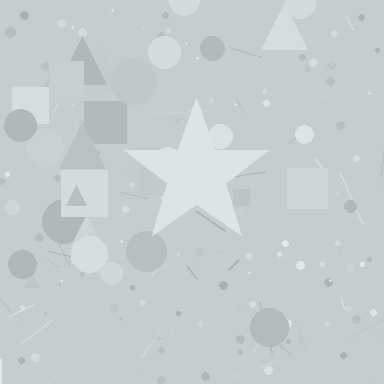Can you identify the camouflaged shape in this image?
The camouflaged shape is a star.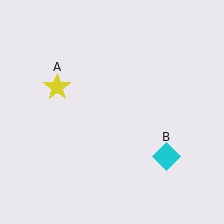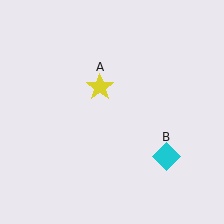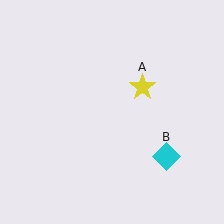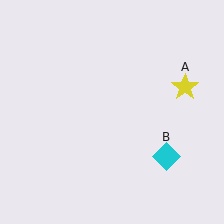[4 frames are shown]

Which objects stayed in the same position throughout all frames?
Cyan diamond (object B) remained stationary.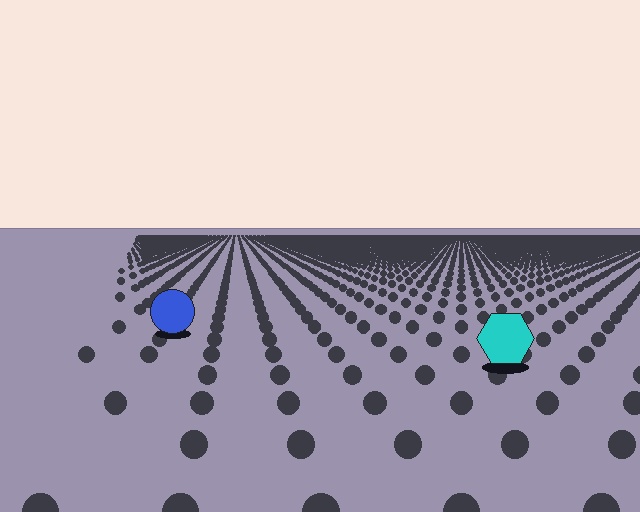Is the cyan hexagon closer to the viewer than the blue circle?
Yes. The cyan hexagon is closer — you can tell from the texture gradient: the ground texture is coarser near it.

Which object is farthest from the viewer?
The blue circle is farthest from the viewer. It appears smaller and the ground texture around it is denser.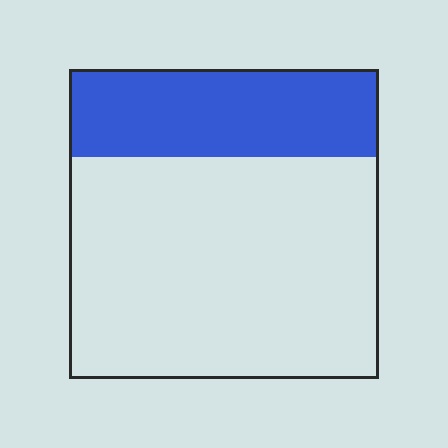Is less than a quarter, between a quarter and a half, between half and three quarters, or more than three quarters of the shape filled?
Between a quarter and a half.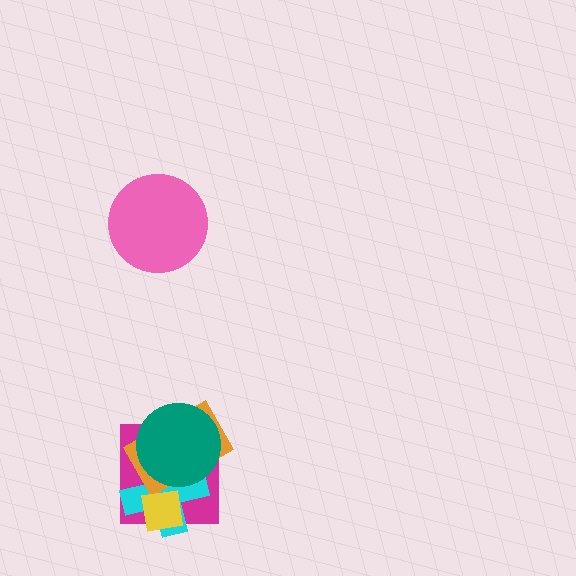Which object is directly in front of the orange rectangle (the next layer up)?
The yellow square is directly in front of the orange rectangle.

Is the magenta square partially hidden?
Yes, it is partially covered by another shape.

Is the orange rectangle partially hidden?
Yes, it is partially covered by another shape.